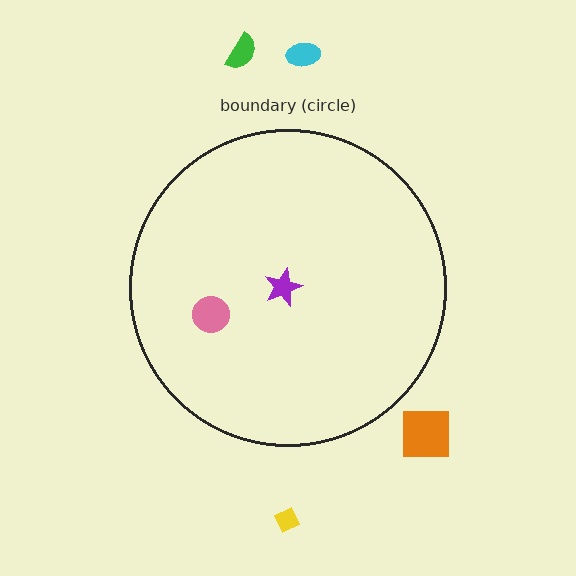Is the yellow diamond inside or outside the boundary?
Outside.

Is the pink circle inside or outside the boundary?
Inside.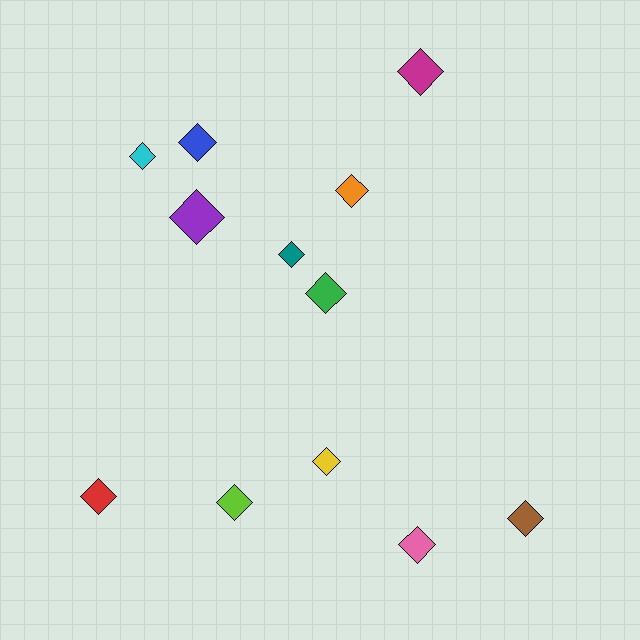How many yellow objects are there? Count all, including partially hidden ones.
There is 1 yellow object.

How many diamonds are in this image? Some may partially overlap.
There are 12 diamonds.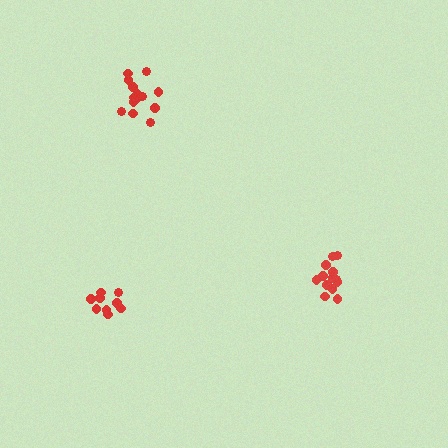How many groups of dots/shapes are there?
There are 3 groups.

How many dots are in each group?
Group 1: 14 dots, Group 2: 9 dots, Group 3: 14 dots (37 total).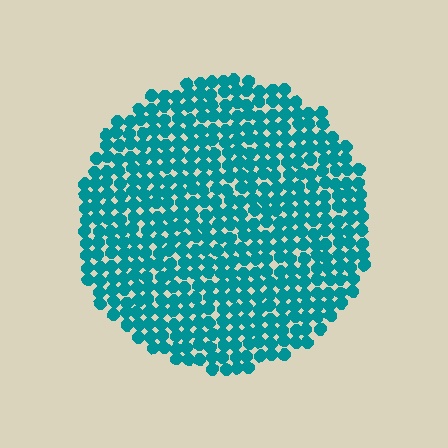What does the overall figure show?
The overall figure shows a circle.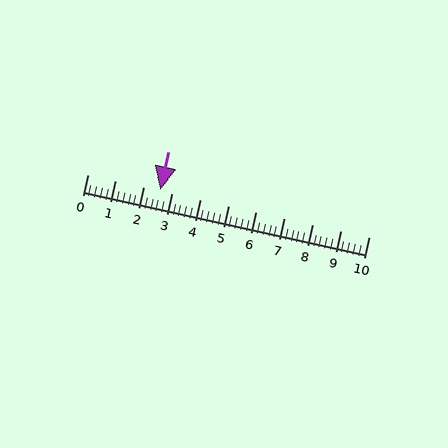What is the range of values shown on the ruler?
The ruler shows values from 0 to 10.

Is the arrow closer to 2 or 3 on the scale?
The arrow is closer to 3.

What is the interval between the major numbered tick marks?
The major tick marks are spaced 1 units apart.